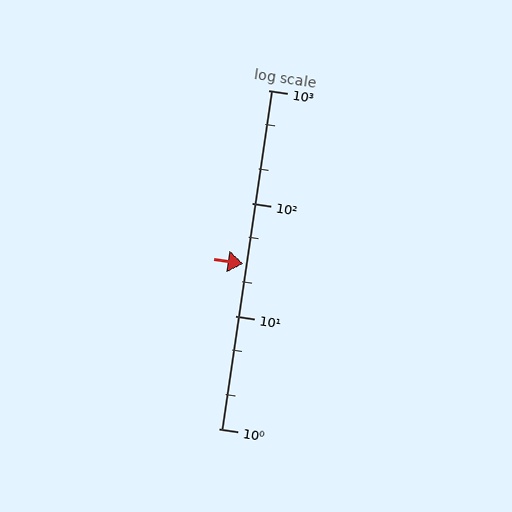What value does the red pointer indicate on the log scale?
The pointer indicates approximately 29.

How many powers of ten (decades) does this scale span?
The scale spans 3 decades, from 1 to 1000.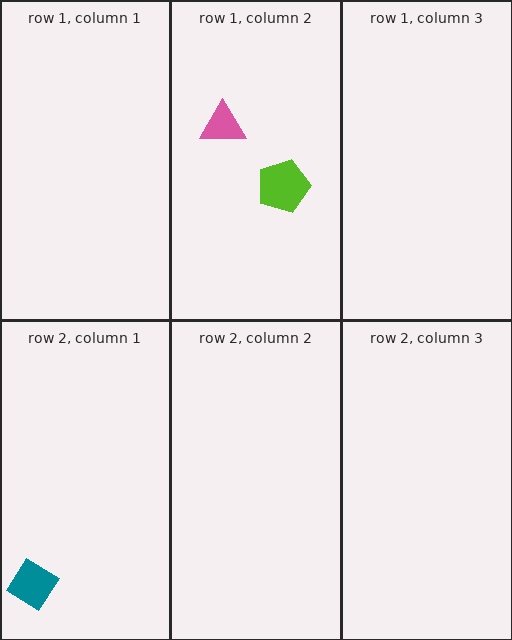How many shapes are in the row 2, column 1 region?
1.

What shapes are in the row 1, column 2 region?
The pink triangle, the lime pentagon.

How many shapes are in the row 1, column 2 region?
2.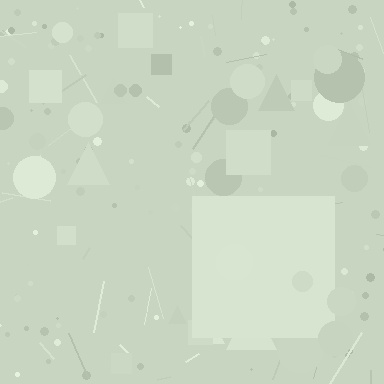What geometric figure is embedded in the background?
A square is embedded in the background.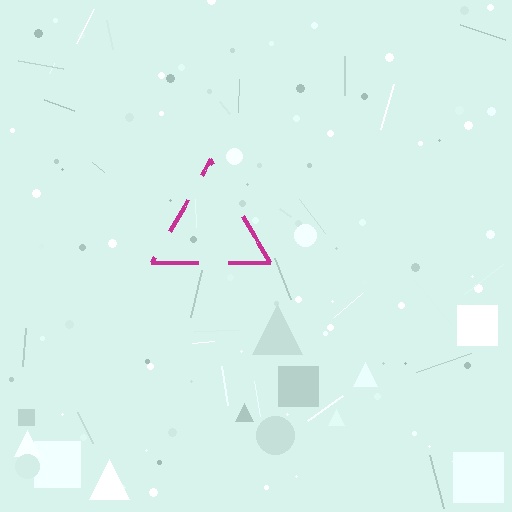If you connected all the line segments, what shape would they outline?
They would outline a triangle.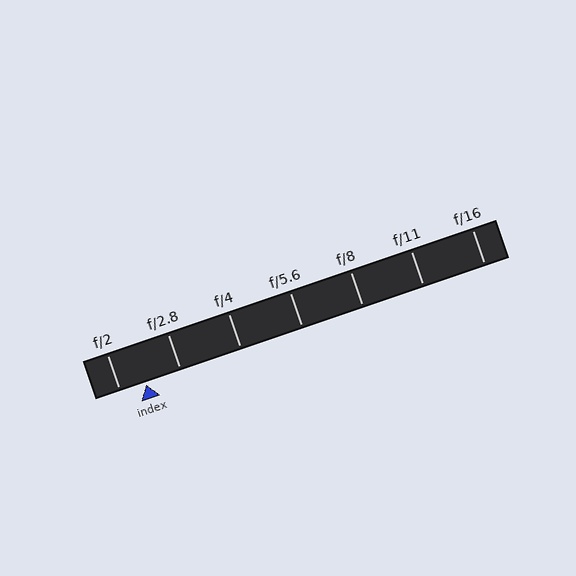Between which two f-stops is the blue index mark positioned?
The index mark is between f/2 and f/2.8.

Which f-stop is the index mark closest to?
The index mark is closest to f/2.